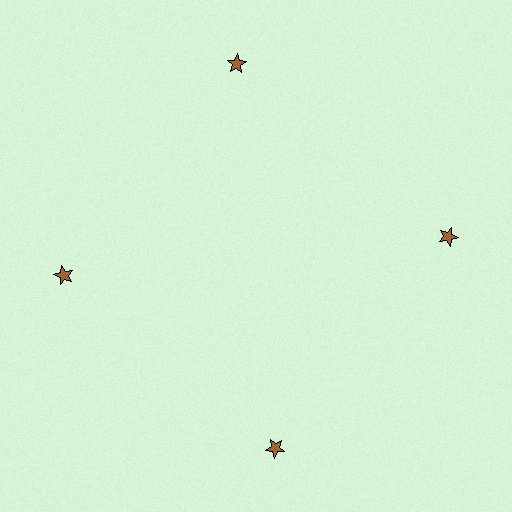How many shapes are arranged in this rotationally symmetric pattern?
There are 4 shapes, arranged in 4 groups of 1.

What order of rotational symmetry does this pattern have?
This pattern has 4-fold rotational symmetry.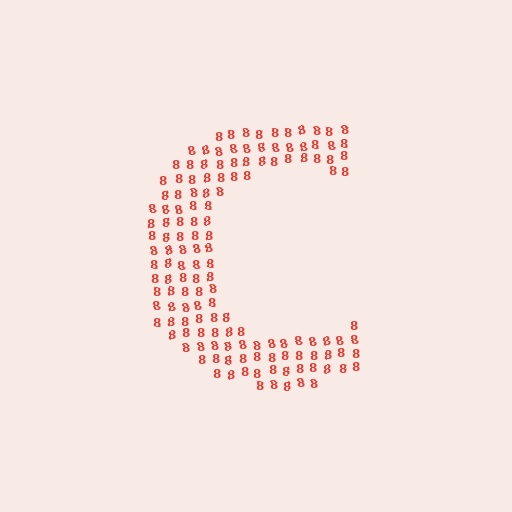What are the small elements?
The small elements are digit 8's.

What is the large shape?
The large shape is the letter C.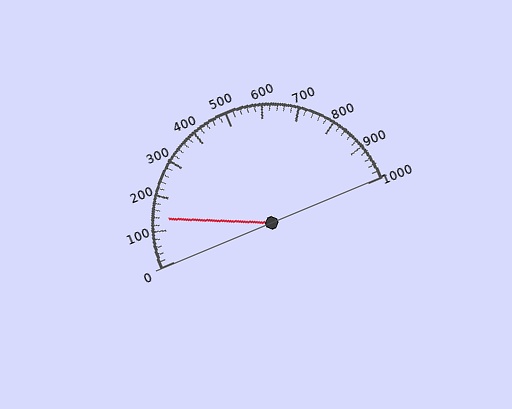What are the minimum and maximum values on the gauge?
The gauge ranges from 0 to 1000.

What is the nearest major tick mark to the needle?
The nearest major tick mark is 100.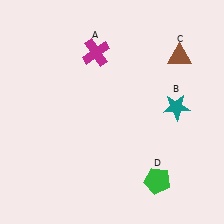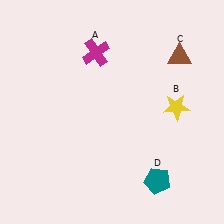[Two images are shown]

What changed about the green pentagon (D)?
In Image 1, D is green. In Image 2, it changed to teal.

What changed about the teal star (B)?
In Image 1, B is teal. In Image 2, it changed to yellow.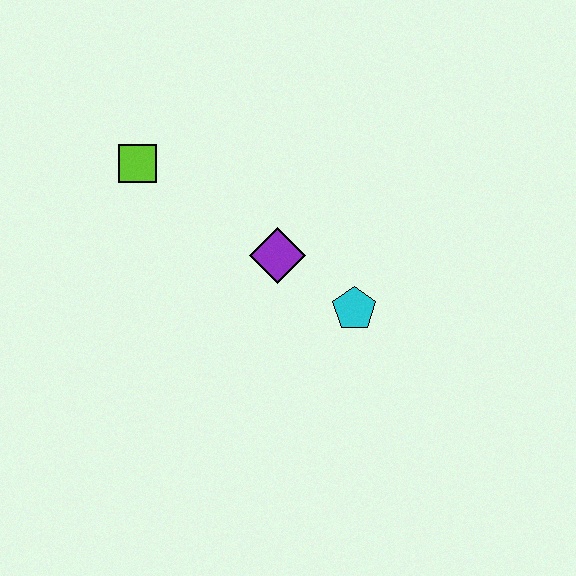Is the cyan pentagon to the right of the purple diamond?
Yes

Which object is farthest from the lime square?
The cyan pentagon is farthest from the lime square.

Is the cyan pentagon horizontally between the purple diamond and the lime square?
No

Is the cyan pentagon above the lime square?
No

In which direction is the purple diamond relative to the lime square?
The purple diamond is to the right of the lime square.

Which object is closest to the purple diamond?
The cyan pentagon is closest to the purple diamond.